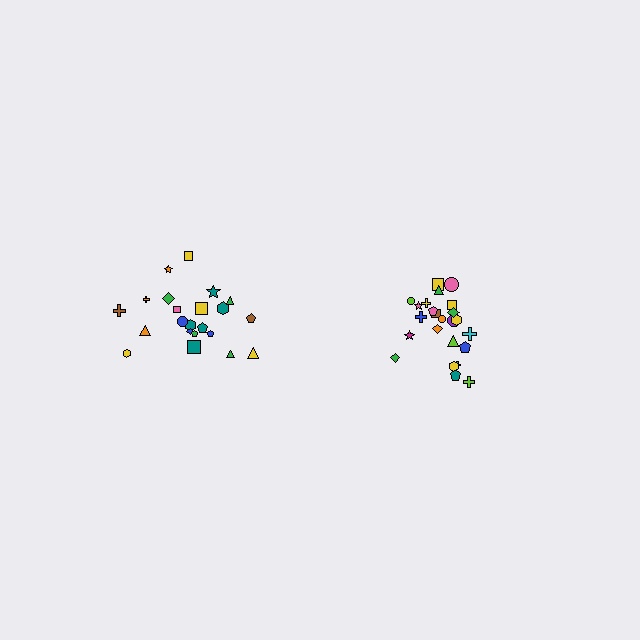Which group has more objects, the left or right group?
The right group.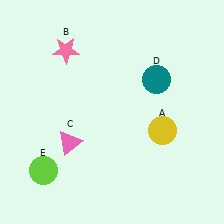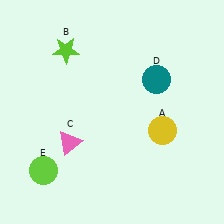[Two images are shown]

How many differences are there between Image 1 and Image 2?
There is 1 difference between the two images.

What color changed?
The star (B) changed from pink in Image 1 to lime in Image 2.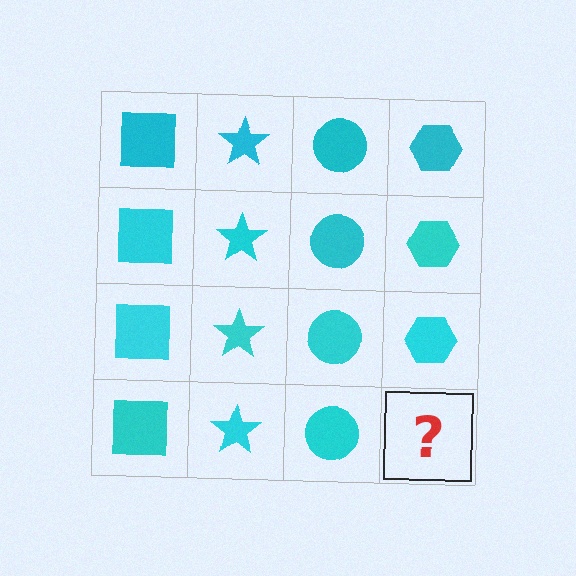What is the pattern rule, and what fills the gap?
The rule is that each column has a consistent shape. The gap should be filled with a cyan hexagon.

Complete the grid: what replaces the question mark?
The question mark should be replaced with a cyan hexagon.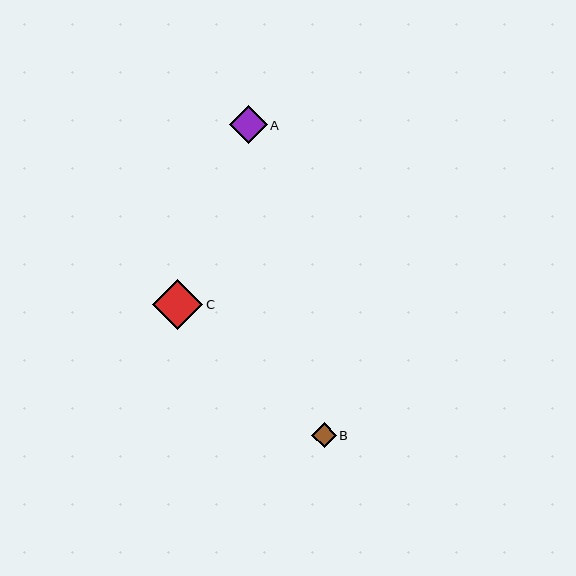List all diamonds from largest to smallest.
From largest to smallest: C, A, B.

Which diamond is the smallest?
Diamond B is the smallest with a size of approximately 25 pixels.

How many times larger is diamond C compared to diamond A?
Diamond C is approximately 1.3 times the size of diamond A.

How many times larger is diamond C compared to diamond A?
Diamond C is approximately 1.3 times the size of diamond A.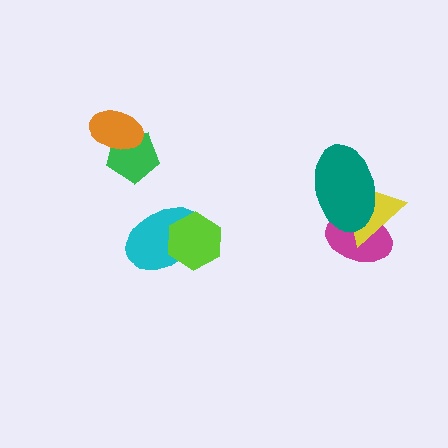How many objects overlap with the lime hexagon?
1 object overlaps with the lime hexagon.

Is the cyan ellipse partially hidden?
Yes, it is partially covered by another shape.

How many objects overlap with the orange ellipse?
1 object overlaps with the orange ellipse.